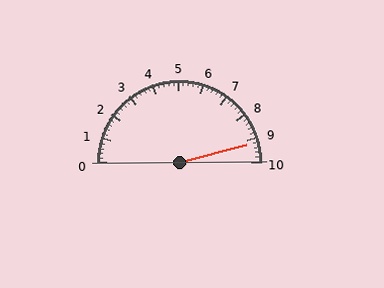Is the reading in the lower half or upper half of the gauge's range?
The reading is in the upper half of the range (0 to 10).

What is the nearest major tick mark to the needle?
The nearest major tick mark is 9.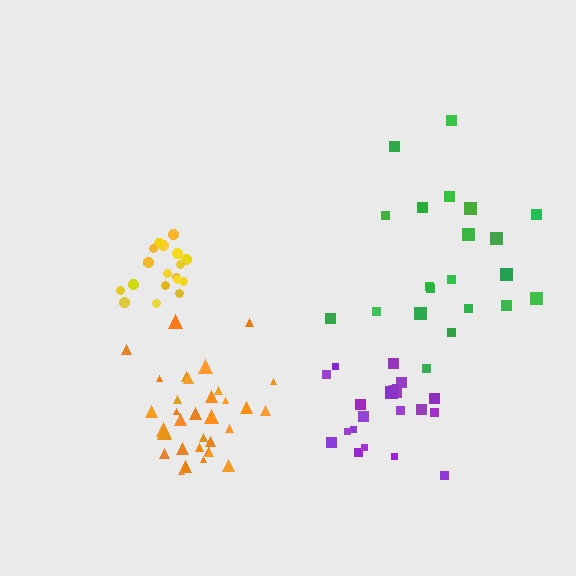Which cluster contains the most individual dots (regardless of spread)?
Orange (33).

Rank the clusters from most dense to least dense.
yellow, orange, purple, green.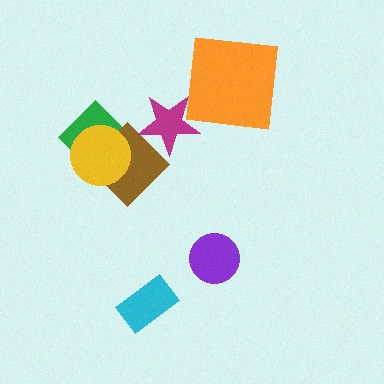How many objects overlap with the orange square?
0 objects overlap with the orange square.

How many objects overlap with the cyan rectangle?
0 objects overlap with the cyan rectangle.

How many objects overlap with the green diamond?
2 objects overlap with the green diamond.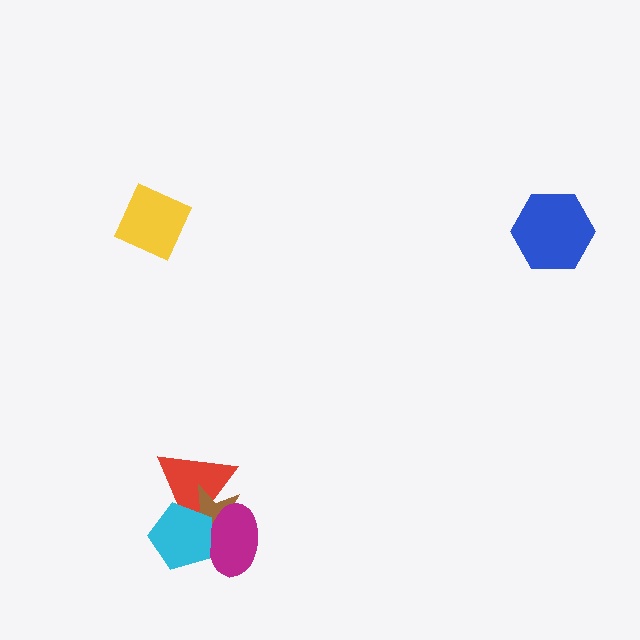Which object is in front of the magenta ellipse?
The cyan pentagon is in front of the magenta ellipse.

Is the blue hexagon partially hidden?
No, no other shape covers it.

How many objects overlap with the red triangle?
3 objects overlap with the red triangle.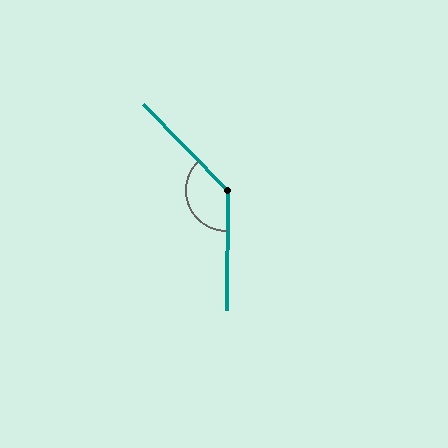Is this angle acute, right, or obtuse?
It is obtuse.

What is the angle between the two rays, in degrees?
Approximately 136 degrees.